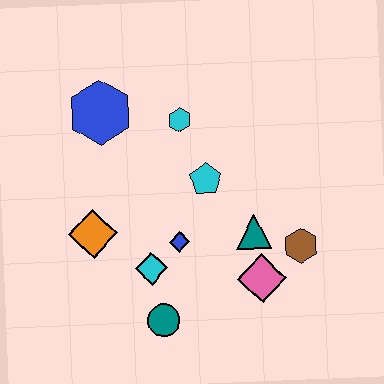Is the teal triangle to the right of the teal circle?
Yes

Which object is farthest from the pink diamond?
The blue hexagon is farthest from the pink diamond.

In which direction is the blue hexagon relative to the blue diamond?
The blue hexagon is above the blue diamond.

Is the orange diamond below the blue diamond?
No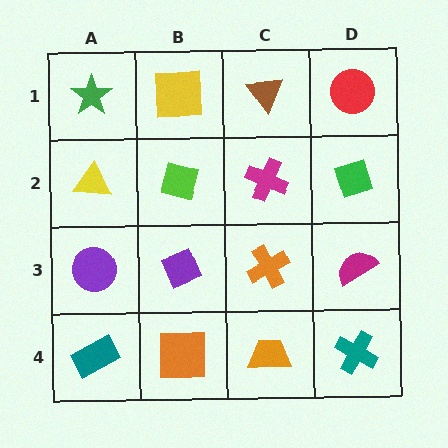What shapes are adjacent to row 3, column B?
A lime square (row 2, column B), an orange square (row 4, column B), a purple circle (row 3, column A), an orange cross (row 3, column C).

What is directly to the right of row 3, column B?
An orange cross.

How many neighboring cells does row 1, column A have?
2.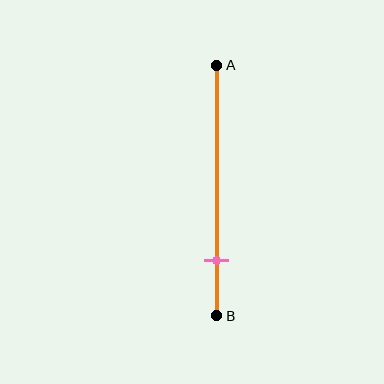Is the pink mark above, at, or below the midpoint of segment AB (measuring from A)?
The pink mark is below the midpoint of segment AB.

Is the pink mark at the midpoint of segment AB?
No, the mark is at about 80% from A, not at the 50% midpoint.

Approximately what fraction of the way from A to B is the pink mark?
The pink mark is approximately 80% of the way from A to B.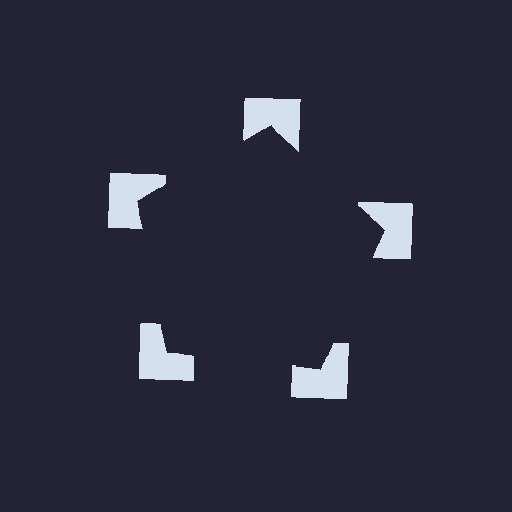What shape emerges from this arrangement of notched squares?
An illusory pentagon — its edges are inferred from the aligned wedge cuts in the notched squares, not physically drawn.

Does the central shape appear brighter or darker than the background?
It typically appears slightly darker than the background, even though no actual brightness change is drawn.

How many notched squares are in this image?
There are 5 — one at each vertex of the illusory pentagon.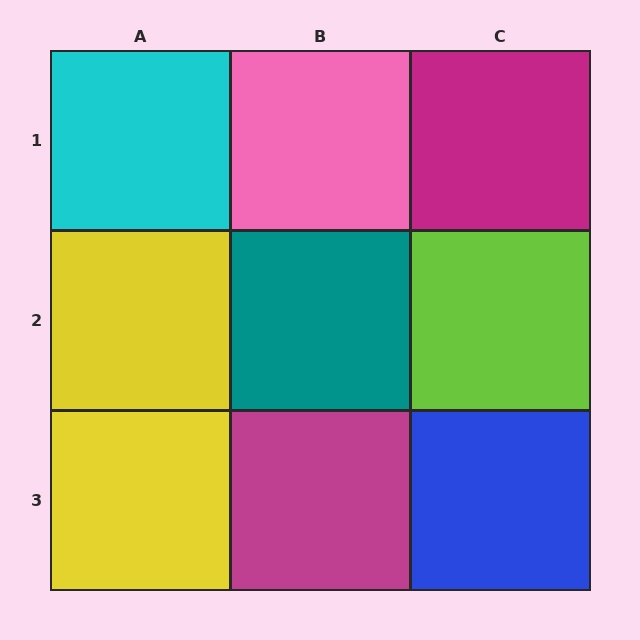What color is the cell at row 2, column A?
Yellow.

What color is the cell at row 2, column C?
Lime.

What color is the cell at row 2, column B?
Teal.